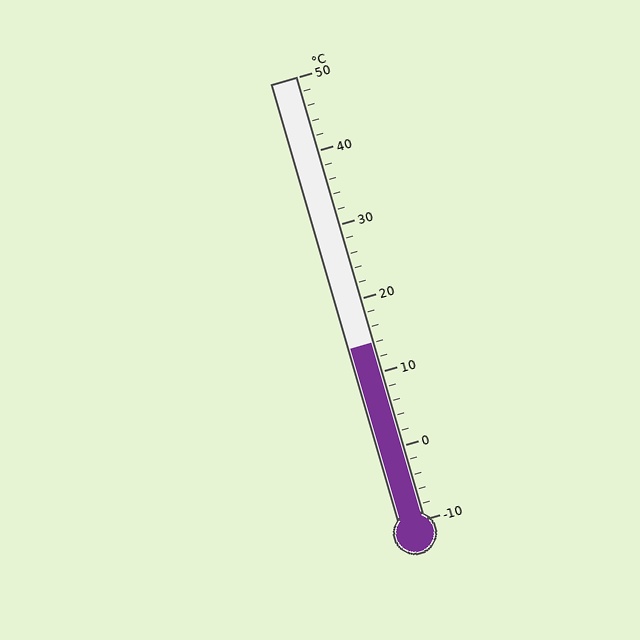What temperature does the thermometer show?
The thermometer shows approximately 14°C.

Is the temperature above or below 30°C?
The temperature is below 30°C.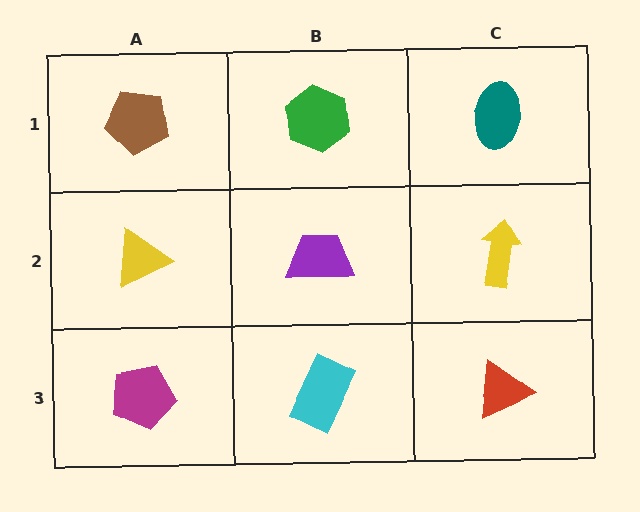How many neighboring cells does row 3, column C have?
2.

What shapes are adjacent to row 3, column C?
A yellow arrow (row 2, column C), a cyan rectangle (row 3, column B).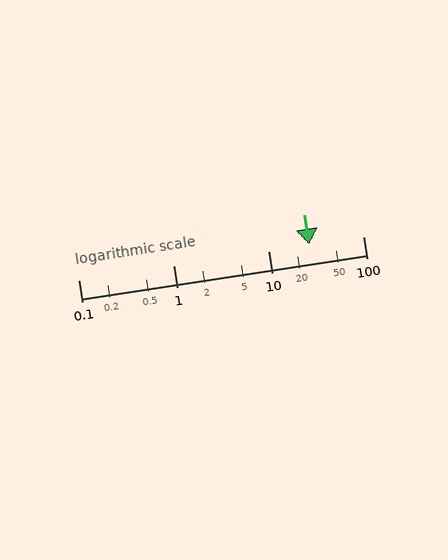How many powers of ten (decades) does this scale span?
The scale spans 3 decades, from 0.1 to 100.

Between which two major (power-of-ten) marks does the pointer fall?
The pointer is between 10 and 100.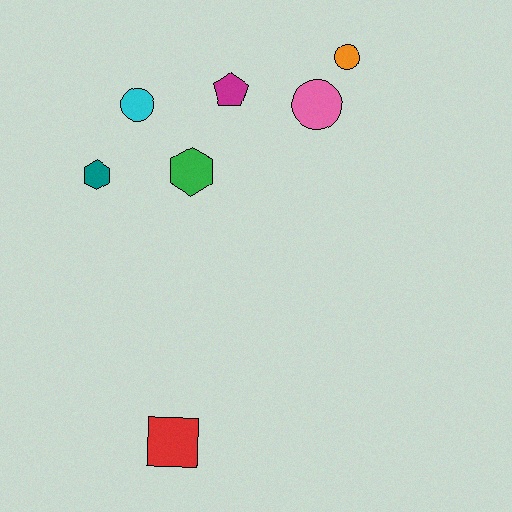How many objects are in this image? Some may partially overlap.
There are 7 objects.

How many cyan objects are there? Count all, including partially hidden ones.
There is 1 cyan object.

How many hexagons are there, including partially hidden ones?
There are 2 hexagons.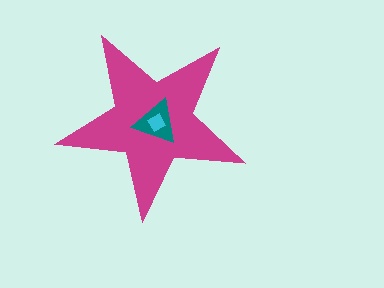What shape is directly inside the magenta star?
The teal triangle.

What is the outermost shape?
The magenta star.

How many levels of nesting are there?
3.